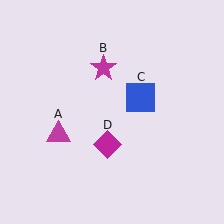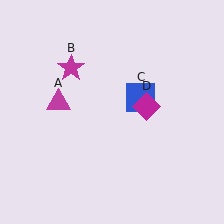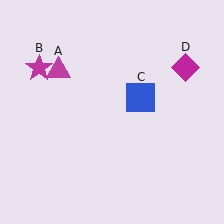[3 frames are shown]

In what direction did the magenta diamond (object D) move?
The magenta diamond (object D) moved up and to the right.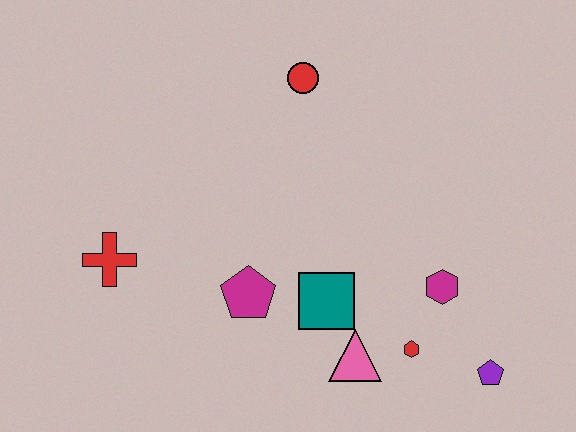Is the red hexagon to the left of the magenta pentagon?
No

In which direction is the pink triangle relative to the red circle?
The pink triangle is below the red circle.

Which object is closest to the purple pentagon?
The red hexagon is closest to the purple pentagon.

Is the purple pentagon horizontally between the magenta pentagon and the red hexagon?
No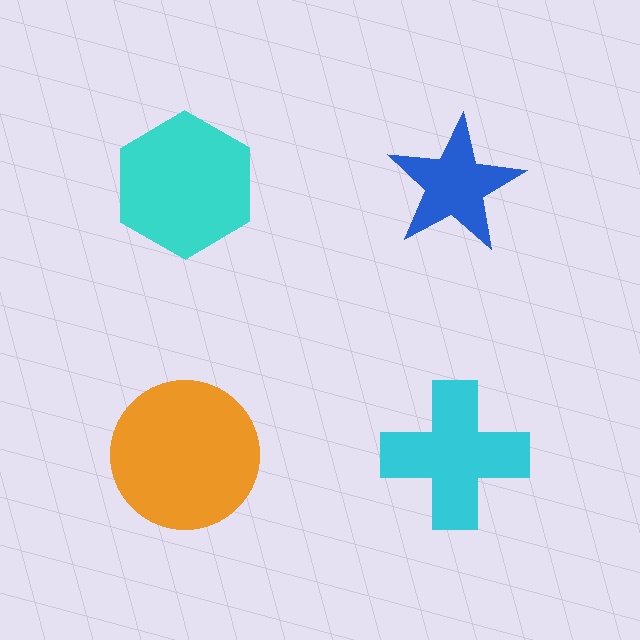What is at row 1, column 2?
A blue star.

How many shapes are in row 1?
2 shapes.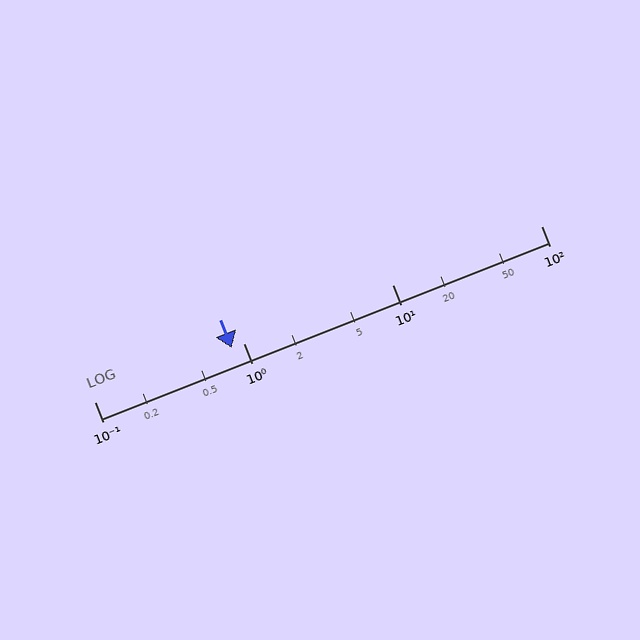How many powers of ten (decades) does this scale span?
The scale spans 3 decades, from 0.1 to 100.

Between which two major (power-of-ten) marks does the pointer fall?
The pointer is between 0.1 and 1.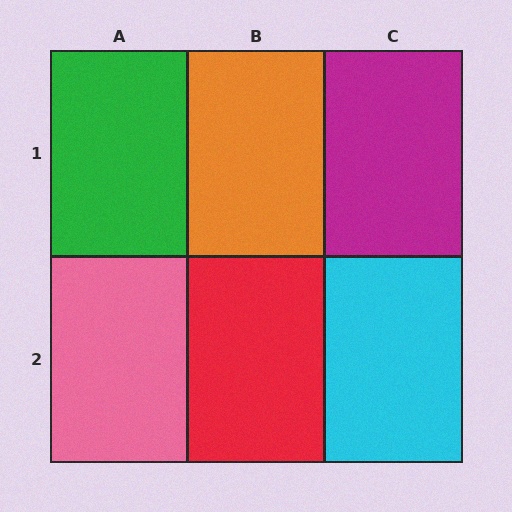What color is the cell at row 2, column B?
Red.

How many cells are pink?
1 cell is pink.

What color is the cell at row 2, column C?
Cyan.